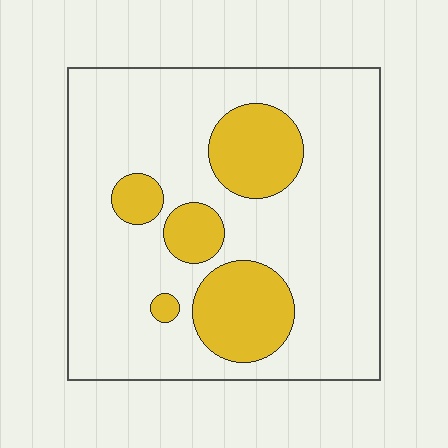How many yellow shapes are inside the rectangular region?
5.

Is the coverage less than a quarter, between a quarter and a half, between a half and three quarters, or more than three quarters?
Less than a quarter.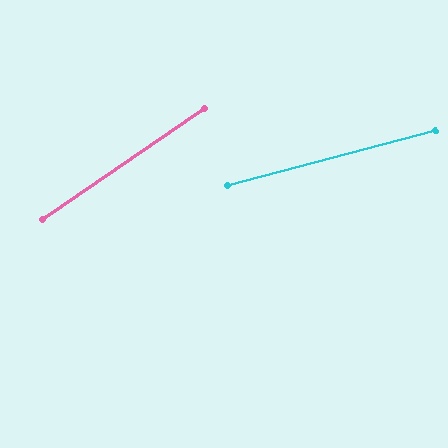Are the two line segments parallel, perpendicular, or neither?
Neither parallel nor perpendicular — they differ by about 20°.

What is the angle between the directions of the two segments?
Approximately 20 degrees.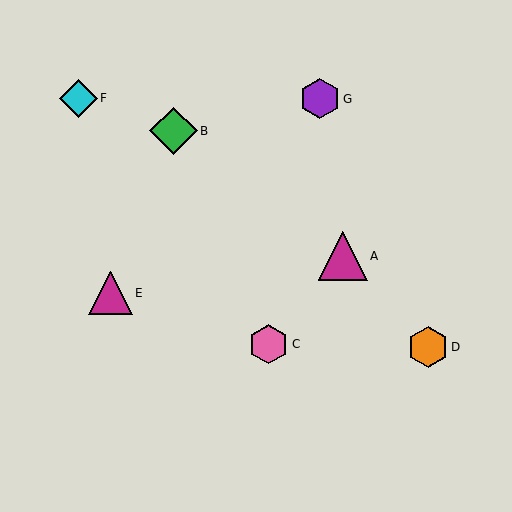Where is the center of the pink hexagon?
The center of the pink hexagon is at (269, 344).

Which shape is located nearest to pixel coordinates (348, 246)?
The magenta triangle (labeled A) at (343, 256) is nearest to that location.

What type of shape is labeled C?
Shape C is a pink hexagon.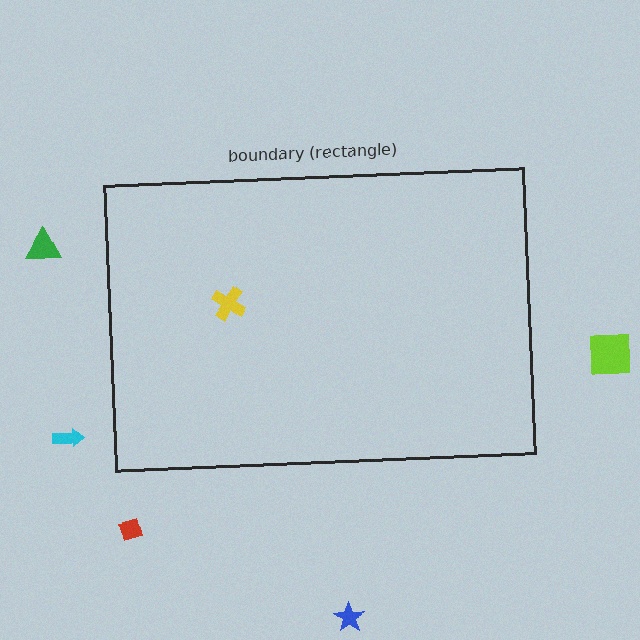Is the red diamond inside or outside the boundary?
Outside.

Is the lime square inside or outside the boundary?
Outside.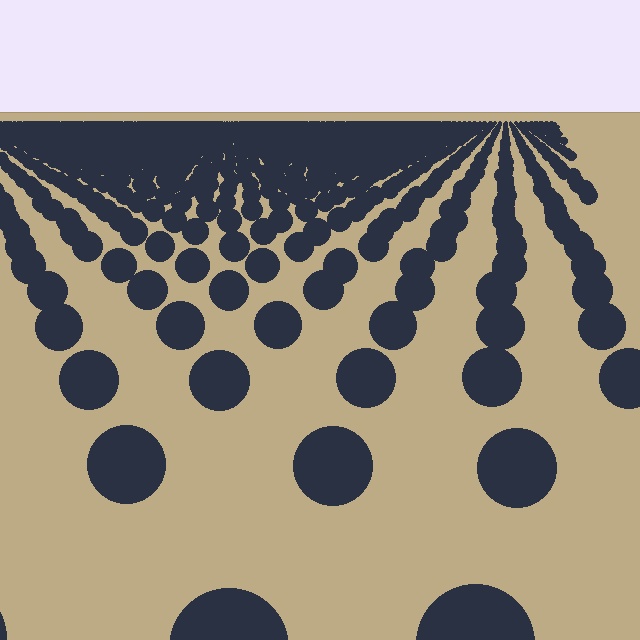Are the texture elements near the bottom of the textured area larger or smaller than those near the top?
Larger. Near the bottom, elements are closer to the viewer and appear at a bigger on-screen size.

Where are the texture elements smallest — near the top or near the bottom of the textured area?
Near the top.